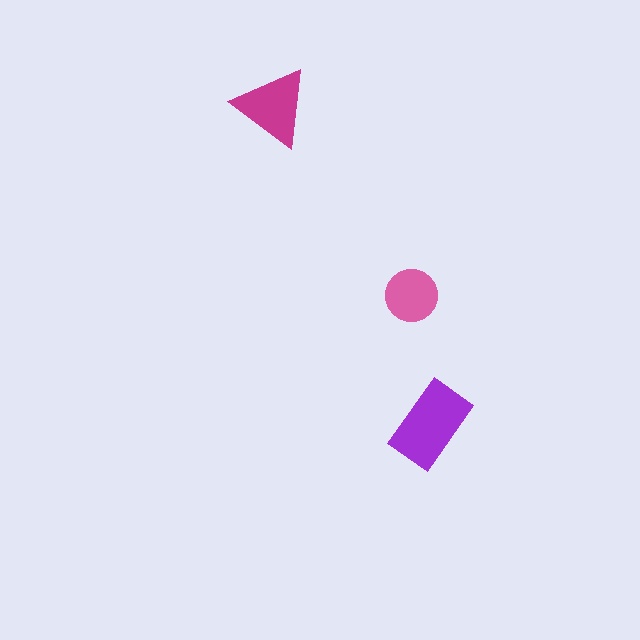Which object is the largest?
The purple rectangle.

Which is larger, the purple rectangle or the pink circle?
The purple rectangle.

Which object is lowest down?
The purple rectangle is bottommost.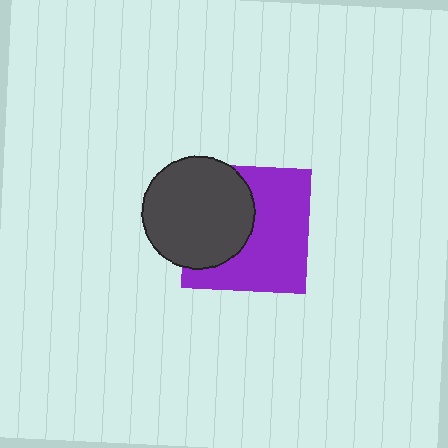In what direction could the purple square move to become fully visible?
The purple square could move right. That would shift it out from behind the dark gray circle entirely.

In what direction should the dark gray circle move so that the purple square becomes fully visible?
The dark gray circle should move left. That is the shortest direction to clear the overlap and leave the purple square fully visible.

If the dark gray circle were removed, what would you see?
You would see the complete purple square.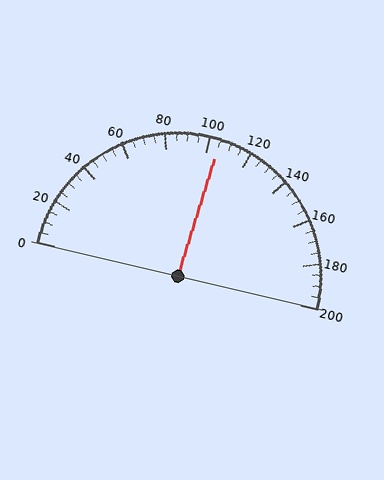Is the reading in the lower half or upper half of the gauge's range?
The reading is in the upper half of the range (0 to 200).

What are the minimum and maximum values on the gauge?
The gauge ranges from 0 to 200.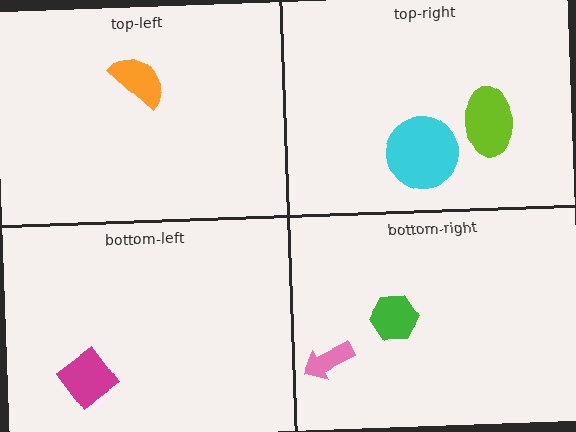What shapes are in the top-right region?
The lime ellipse, the cyan circle.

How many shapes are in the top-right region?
2.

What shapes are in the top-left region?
The orange semicircle.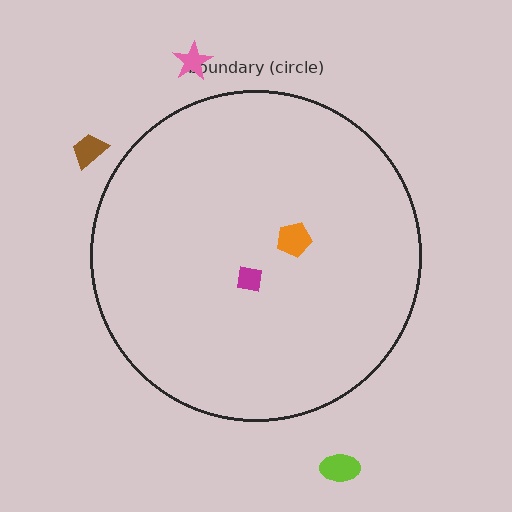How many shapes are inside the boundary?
2 inside, 3 outside.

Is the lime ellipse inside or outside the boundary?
Outside.